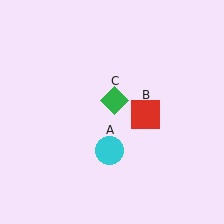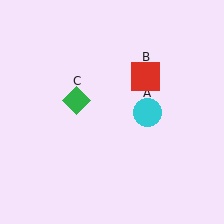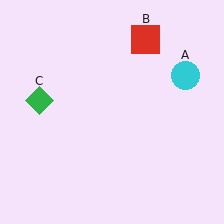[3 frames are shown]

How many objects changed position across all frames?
3 objects changed position: cyan circle (object A), red square (object B), green diamond (object C).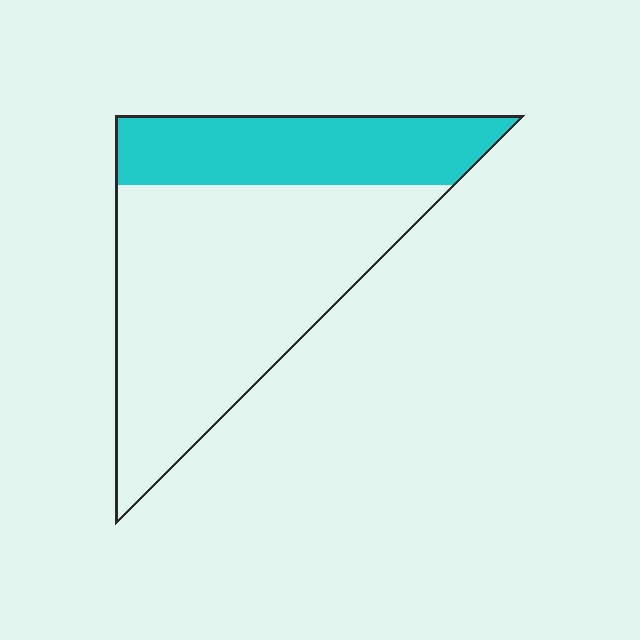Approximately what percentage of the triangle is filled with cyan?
Approximately 30%.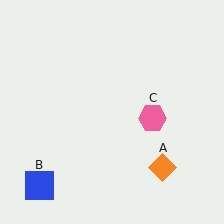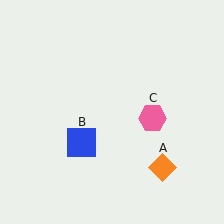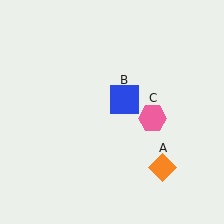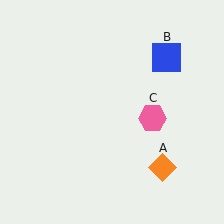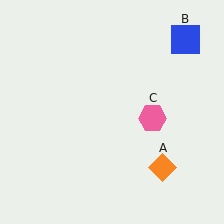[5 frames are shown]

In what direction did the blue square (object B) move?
The blue square (object B) moved up and to the right.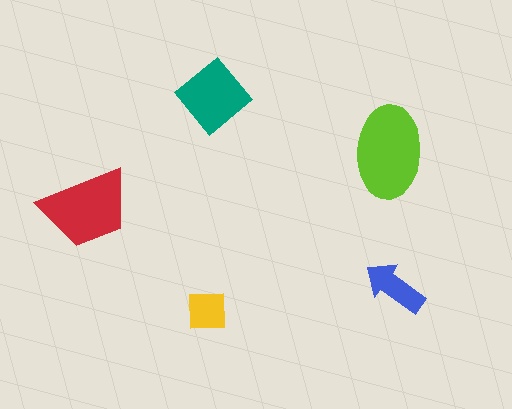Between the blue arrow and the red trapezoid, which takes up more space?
The red trapezoid.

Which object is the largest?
The lime ellipse.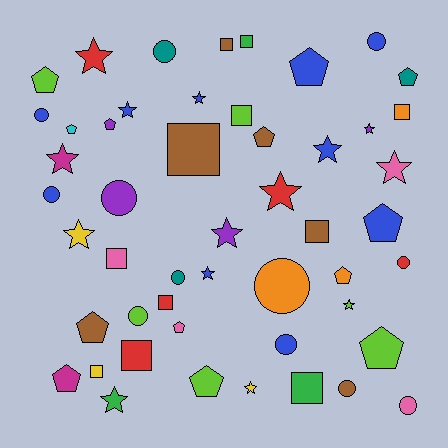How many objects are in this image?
There are 50 objects.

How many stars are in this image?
There are 14 stars.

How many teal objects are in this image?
There are 3 teal objects.